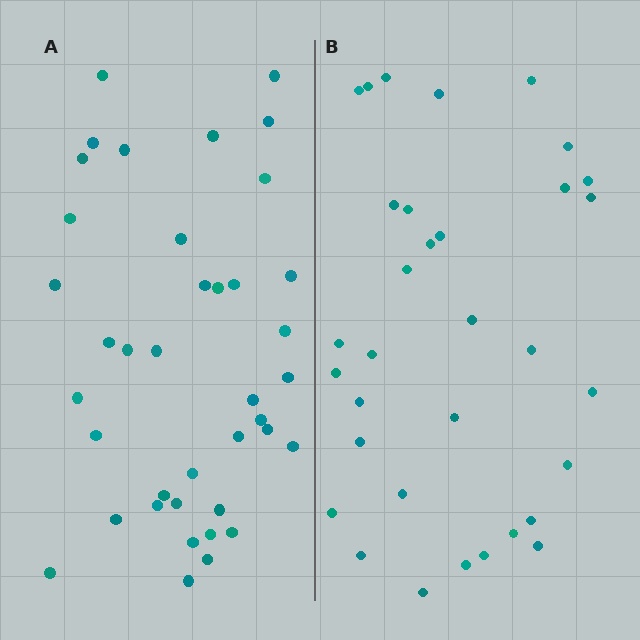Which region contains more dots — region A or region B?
Region A (the left region) has more dots.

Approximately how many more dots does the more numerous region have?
Region A has about 6 more dots than region B.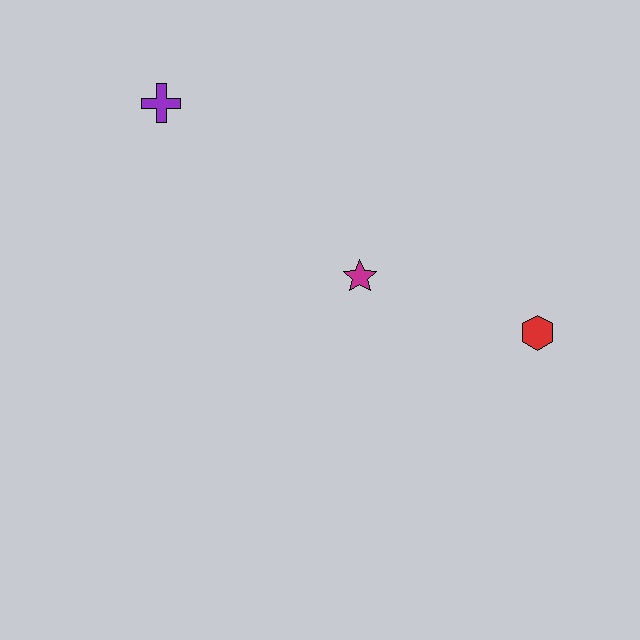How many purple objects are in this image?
There is 1 purple object.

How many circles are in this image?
There are no circles.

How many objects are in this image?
There are 3 objects.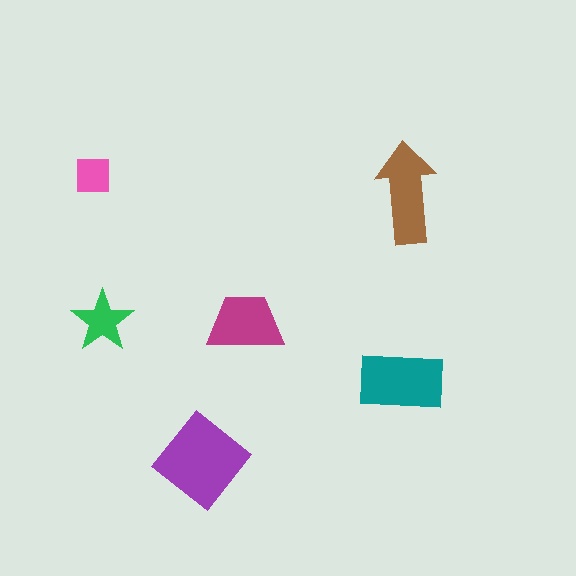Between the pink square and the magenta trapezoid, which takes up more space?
The magenta trapezoid.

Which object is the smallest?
The pink square.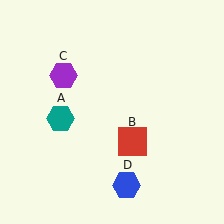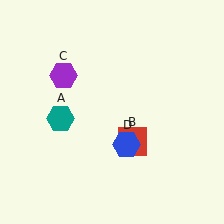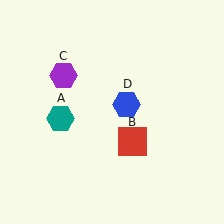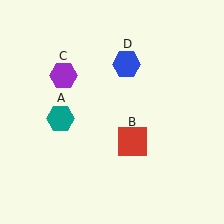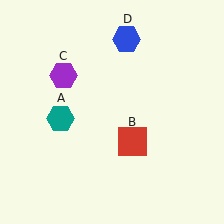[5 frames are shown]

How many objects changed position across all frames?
1 object changed position: blue hexagon (object D).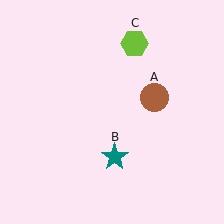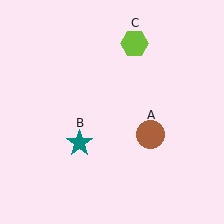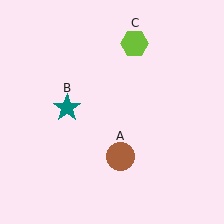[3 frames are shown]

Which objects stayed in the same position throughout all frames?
Lime hexagon (object C) remained stationary.